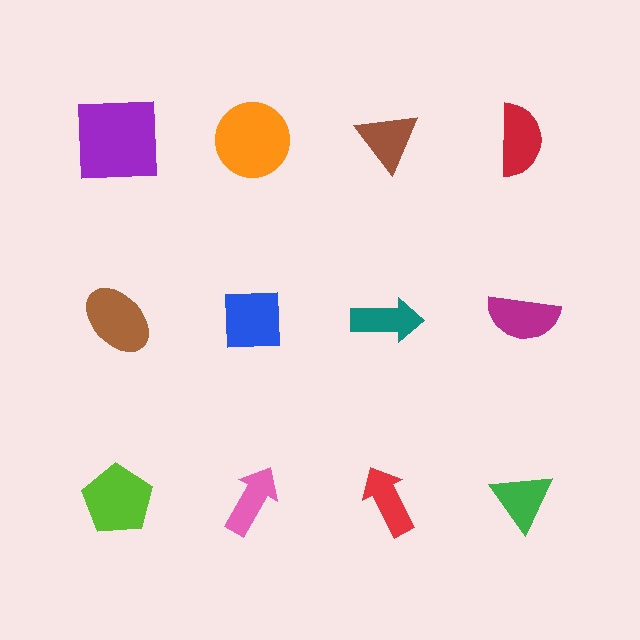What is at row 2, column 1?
A brown ellipse.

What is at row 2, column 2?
A blue square.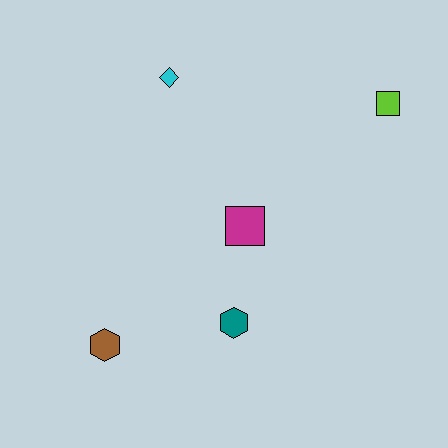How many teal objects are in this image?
There is 1 teal object.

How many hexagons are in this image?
There are 2 hexagons.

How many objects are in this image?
There are 5 objects.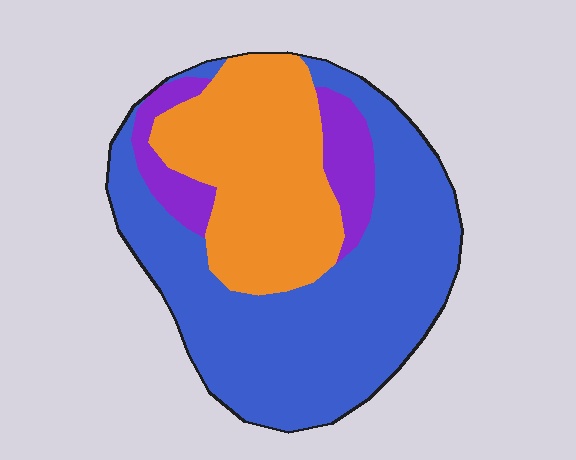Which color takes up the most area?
Blue, at roughly 55%.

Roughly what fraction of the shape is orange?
Orange takes up about one third (1/3) of the shape.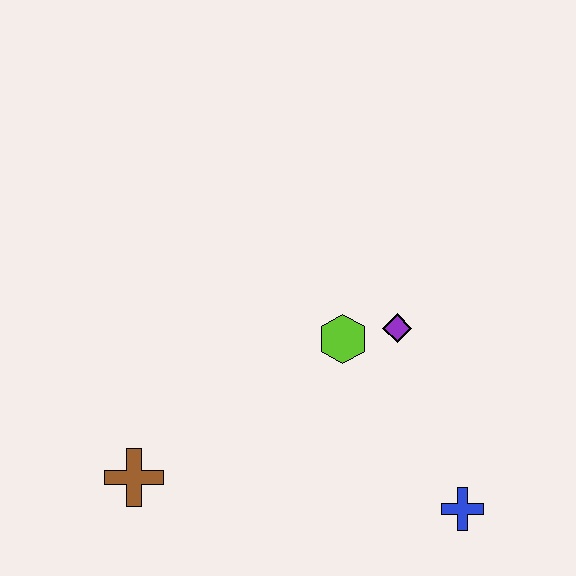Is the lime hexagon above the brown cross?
Yes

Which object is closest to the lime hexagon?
The purple diamond is closest to the lime hexagon.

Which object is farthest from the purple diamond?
The brown cross is farthest from the purple diamond.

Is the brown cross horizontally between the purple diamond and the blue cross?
No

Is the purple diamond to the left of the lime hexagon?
No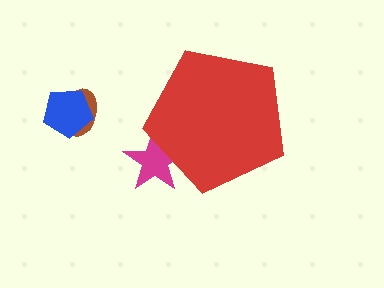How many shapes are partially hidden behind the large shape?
1 shape is partially hidden.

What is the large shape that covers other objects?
A red pentagon.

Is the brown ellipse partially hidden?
No, the brown ellipse is fully visible.